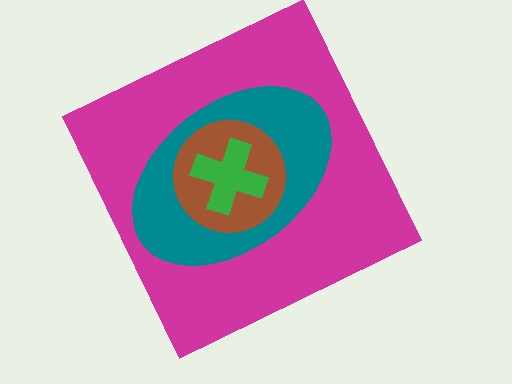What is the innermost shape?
The green cross.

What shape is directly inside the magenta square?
The teal ellipse.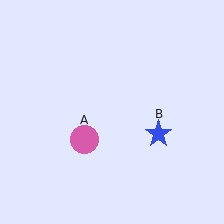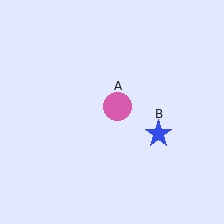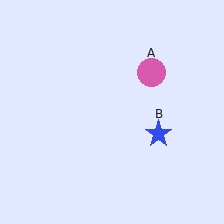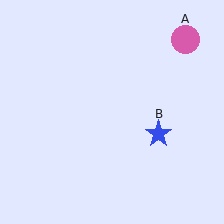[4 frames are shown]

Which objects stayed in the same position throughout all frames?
Blue star (object B) remained stationary.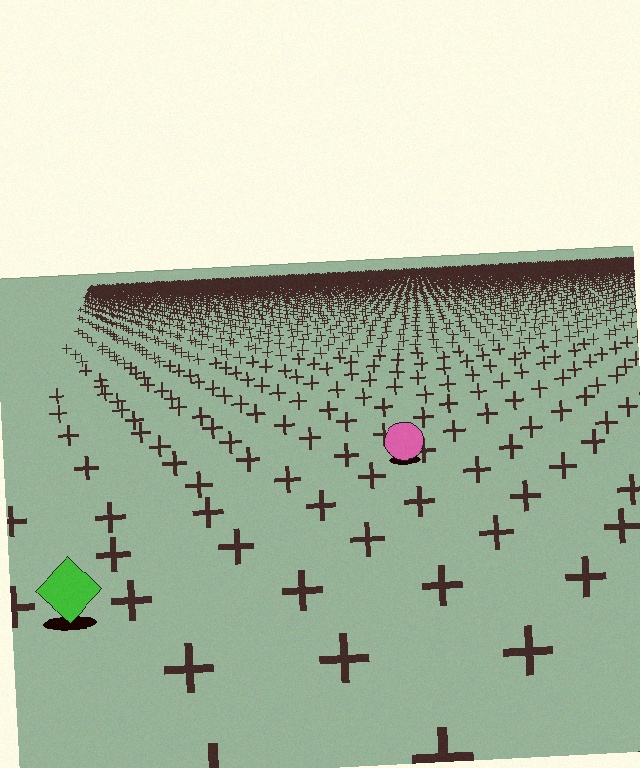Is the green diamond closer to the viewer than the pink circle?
Yes. The green diamond is closer — you can tell from the texture gradient: the ground texture is coarser near it.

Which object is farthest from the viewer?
The pink circle is farthest from the viewer. It appears smaller and the ground texture around it is denser.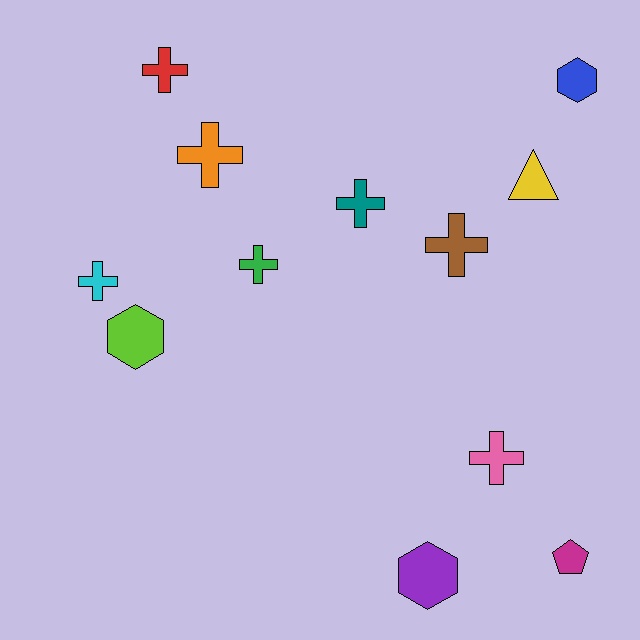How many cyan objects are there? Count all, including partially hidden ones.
There is 1 cyan object.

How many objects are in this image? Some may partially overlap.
There are 12 objects.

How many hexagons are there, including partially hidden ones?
There are 3 hexagons.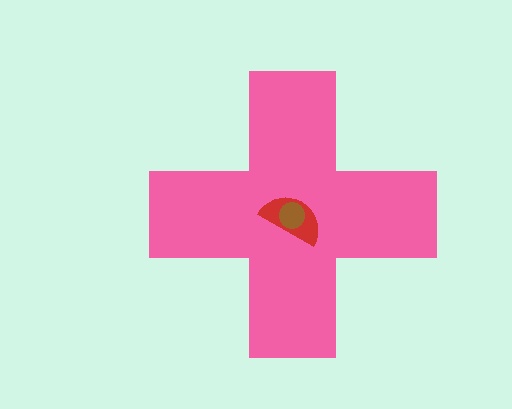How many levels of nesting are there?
3.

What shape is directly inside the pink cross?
The red semicircle.